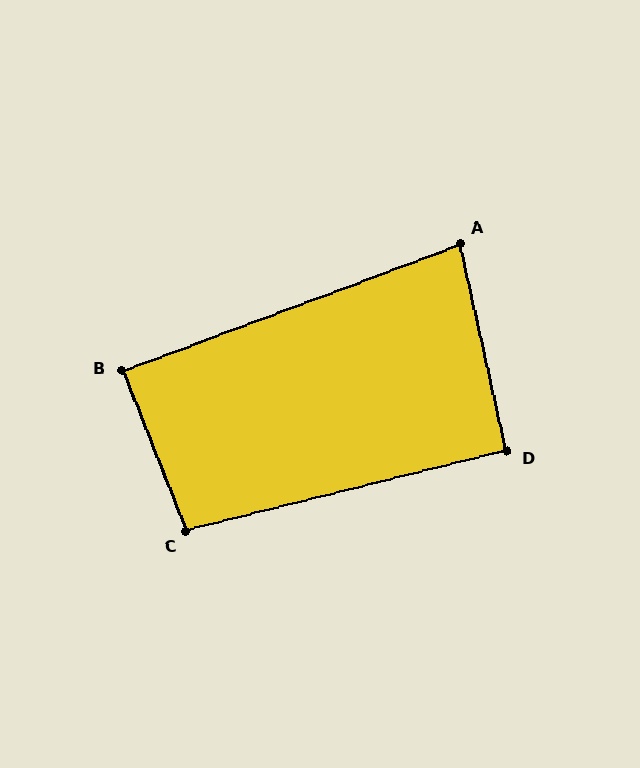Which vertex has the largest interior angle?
C, at approximately 98 degrees.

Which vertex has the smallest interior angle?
A, at approximately 82 degrees.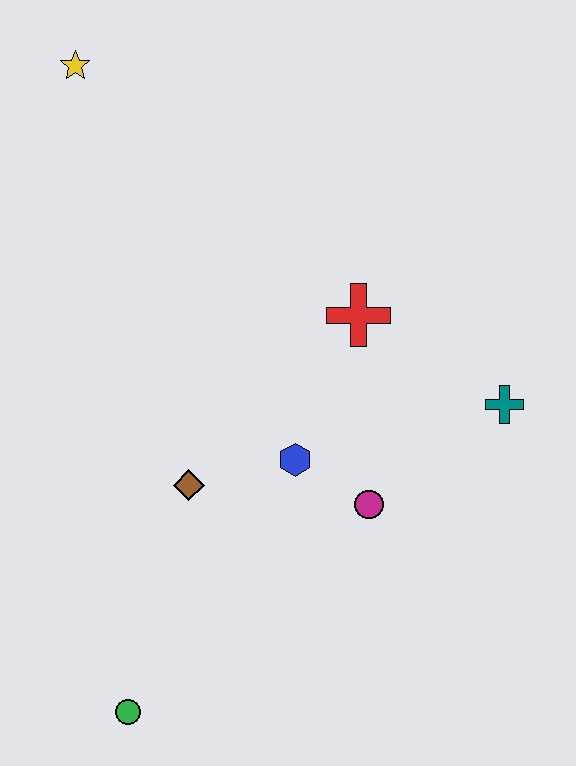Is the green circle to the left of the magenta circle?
Yes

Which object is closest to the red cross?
The blue hexagon is closest to the red cross.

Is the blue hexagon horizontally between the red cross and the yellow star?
Yes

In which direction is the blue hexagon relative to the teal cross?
The blue hexagon is to the left of the teal cross.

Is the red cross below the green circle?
No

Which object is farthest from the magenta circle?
The yellow star is farthest from the magenta circle.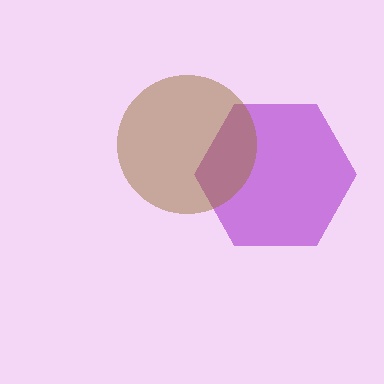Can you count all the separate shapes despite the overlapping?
Yes, there are 2 separate shapes.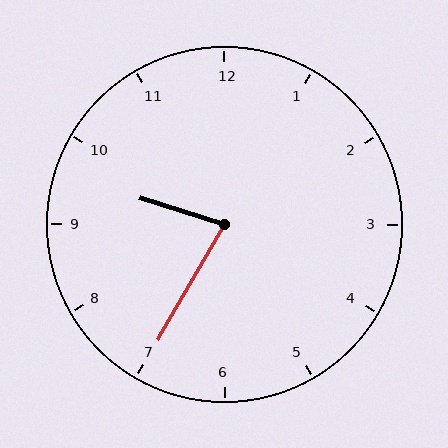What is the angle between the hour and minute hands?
Approximately 78 degrees.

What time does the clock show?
9:35.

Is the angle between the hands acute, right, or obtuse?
It is acute.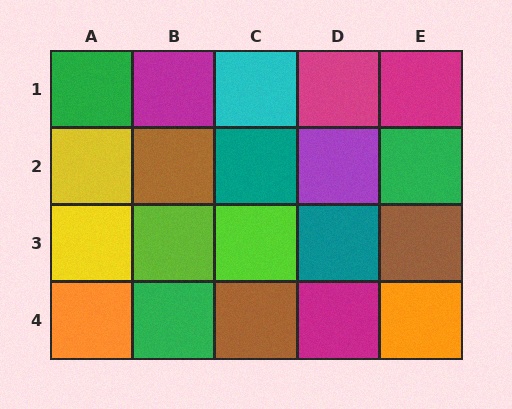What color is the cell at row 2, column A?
Yellow.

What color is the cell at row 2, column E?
Green.